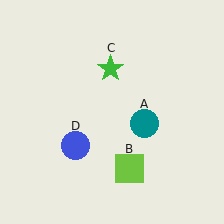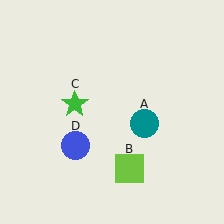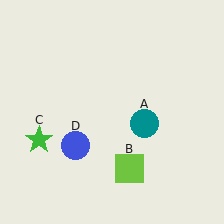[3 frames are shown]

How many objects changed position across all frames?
1 object changed position: green star (object C).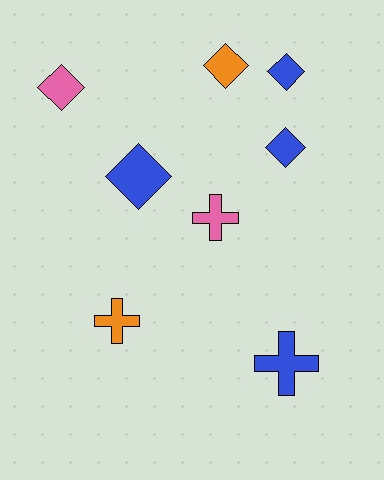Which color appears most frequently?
Blue, with 4 objects.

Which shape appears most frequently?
Diamond, with 5 objects.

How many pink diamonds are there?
There is 1 pink diamond.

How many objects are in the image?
There are 8 objects.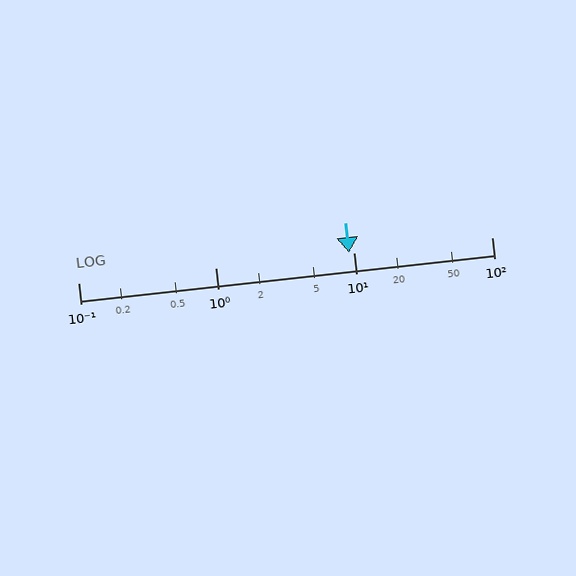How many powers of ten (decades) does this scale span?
The scale spans 3 decades, from 0.1 to 100.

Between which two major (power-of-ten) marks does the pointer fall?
The pointer is between 1 and 10.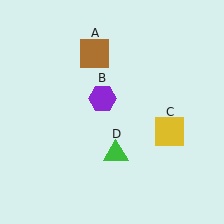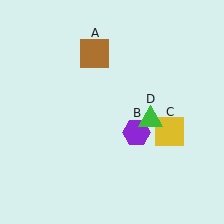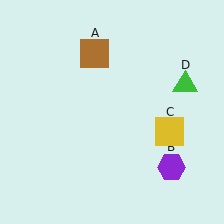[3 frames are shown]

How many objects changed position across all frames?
2 objects changed position: purple hexagon (object B), green triangle (object D).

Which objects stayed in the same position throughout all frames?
Brown square (object A) and yellow square (object C) remained stationary.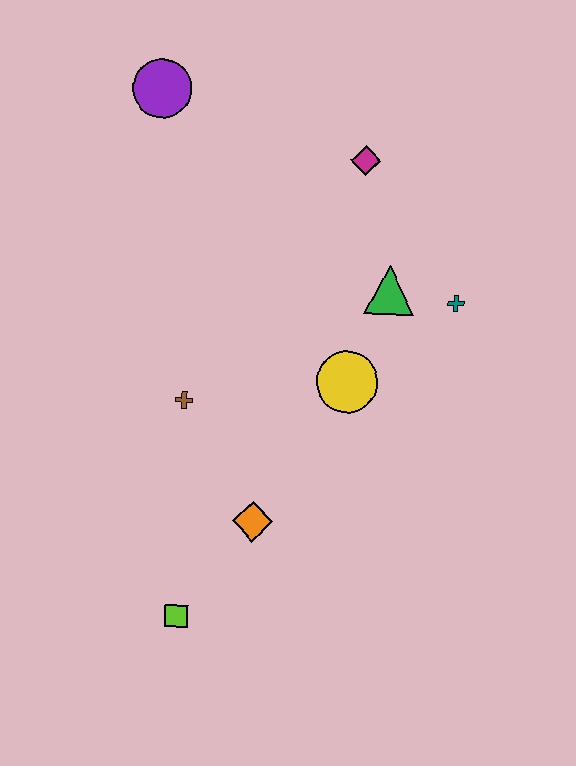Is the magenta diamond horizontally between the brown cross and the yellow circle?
No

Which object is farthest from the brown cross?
The purple circle is farthest from the brown cross.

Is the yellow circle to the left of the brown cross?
No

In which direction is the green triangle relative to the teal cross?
The green triangle is to the left of the teal cross.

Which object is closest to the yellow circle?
The green triangle is closest to the yellow circle.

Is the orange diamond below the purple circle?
Yes